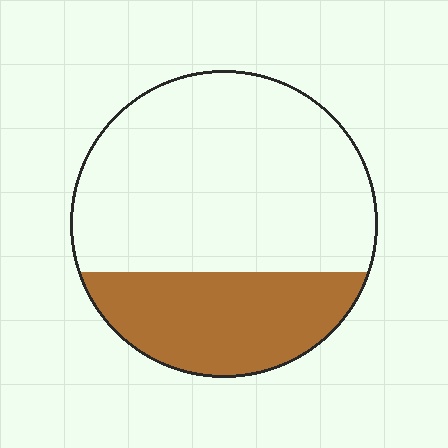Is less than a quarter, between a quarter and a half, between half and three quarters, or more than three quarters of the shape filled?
Between a quarter and a half.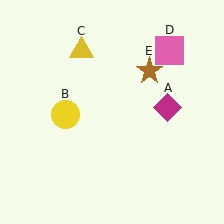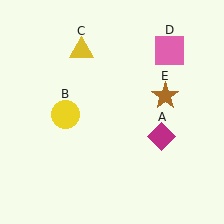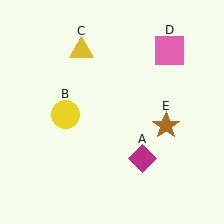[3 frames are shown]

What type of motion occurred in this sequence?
The magenta diamond (object A), brown star (object E) rotated clockwise around the center of the scene.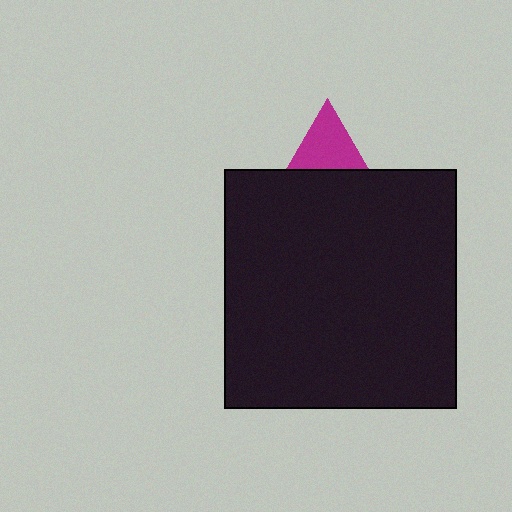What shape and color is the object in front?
The object in front is a black rectangle.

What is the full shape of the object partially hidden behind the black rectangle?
The partially hidden object is a magenta triangle.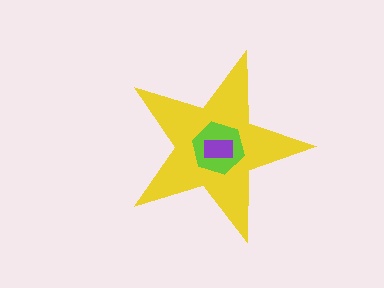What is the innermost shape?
The purple rectangle.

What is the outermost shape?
The yellow star.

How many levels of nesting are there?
3.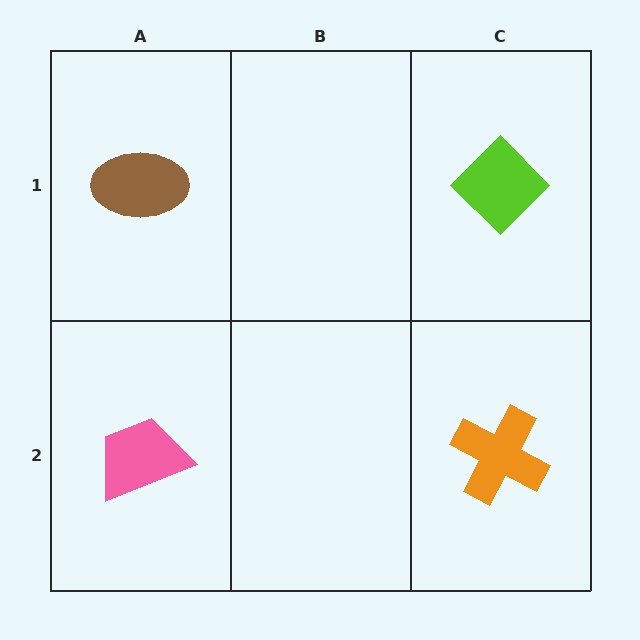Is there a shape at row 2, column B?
No, that cell is empty.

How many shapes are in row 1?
2 shapes.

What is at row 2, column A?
A pink trapezoid.